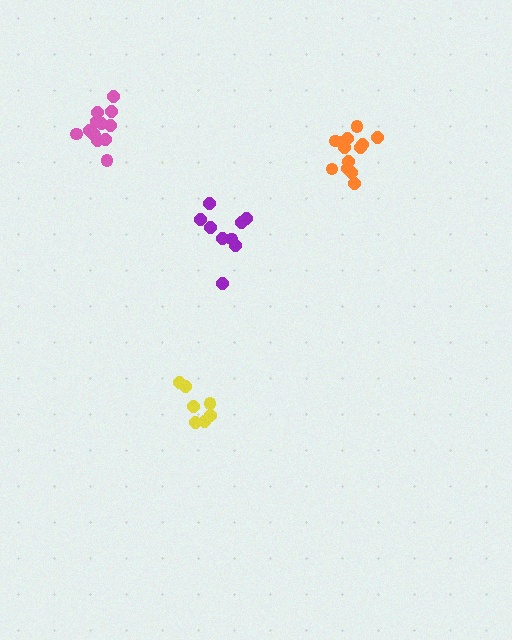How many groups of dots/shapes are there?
There are 4 groups.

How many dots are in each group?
Group 1: 7 dots, Group 2: 9 dots, Group 3: 13 dots, Group 4: 13 dots (42 total).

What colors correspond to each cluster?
The clusters are colored: yellow, purple, orange, pink.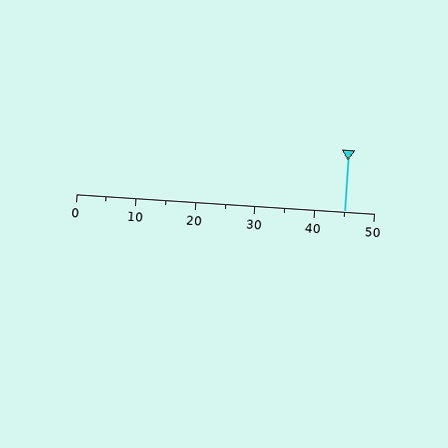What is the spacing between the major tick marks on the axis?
The major ticks are spaced 10 apart.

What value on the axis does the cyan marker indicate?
The marker indicates approximately 45.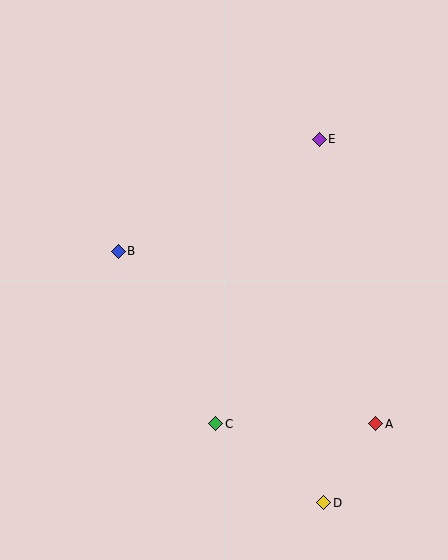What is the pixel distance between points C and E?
The distance between C and E is 303 pixels.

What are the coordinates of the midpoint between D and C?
The midpoint between D and C is at (270, 463).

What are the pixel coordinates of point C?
Point C is at (216, 424).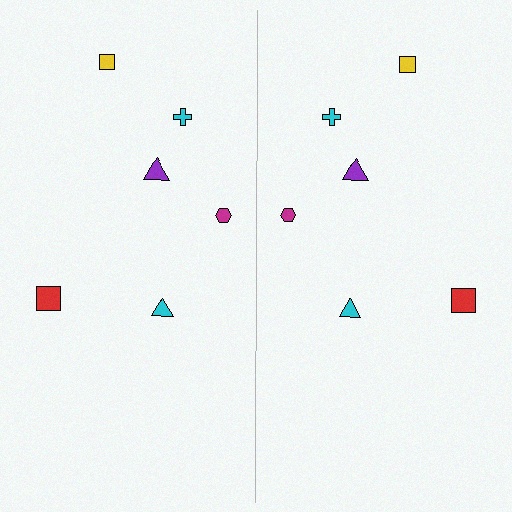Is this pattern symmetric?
Yes, this pattern has bilateral (reflection) symmetry.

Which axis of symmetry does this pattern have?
The pattern has a vertical axis of symmetry running through the center of the image.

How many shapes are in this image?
There are 12 shapes in this image.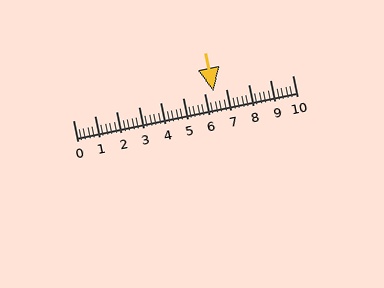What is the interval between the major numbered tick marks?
The major tick marks are spaced 1 units apart.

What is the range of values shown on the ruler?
The ruler shows values from 0 to 10.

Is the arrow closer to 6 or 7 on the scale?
The arrow is closer to 6.